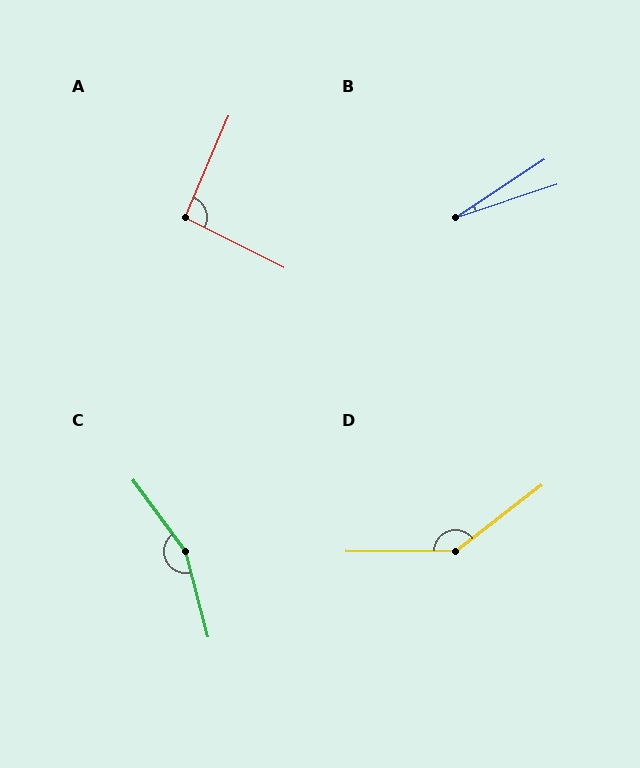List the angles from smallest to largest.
B (15°), A (93°), D (142°), C (159°).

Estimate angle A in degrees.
Approximately 93 degrees.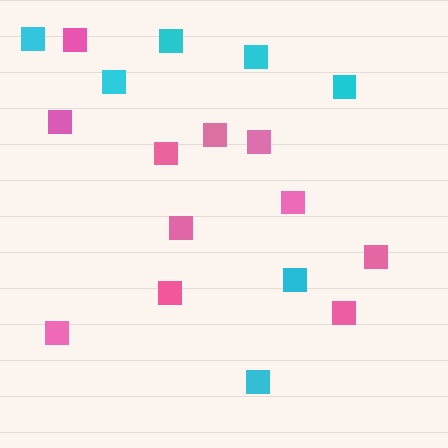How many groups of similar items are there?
There are 2 groups: one group of cyan squares (7) and one group of pink squares (11).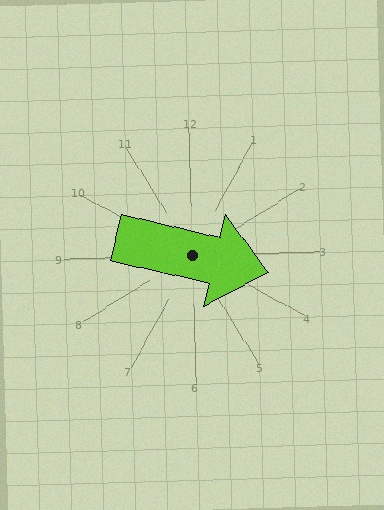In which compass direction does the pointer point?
East.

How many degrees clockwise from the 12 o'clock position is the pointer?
Approximately 105 degrees.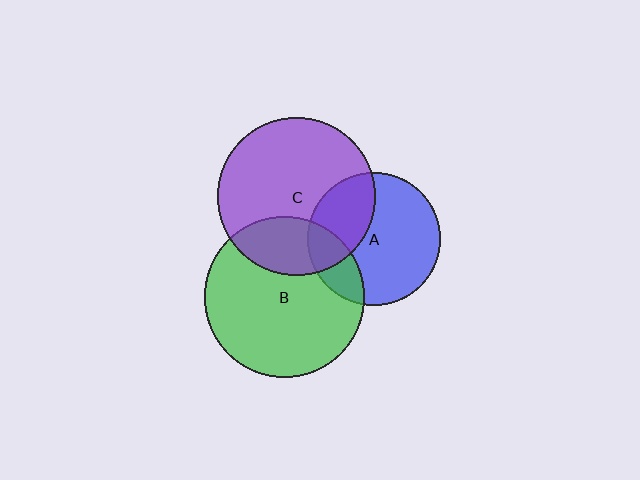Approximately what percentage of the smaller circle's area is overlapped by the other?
Approximately 20%.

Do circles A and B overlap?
Yes.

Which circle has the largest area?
Circle B (green).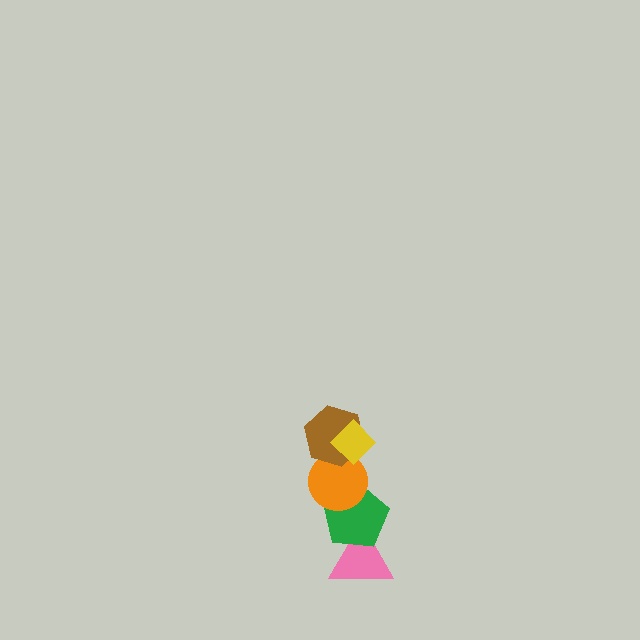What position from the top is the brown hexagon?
The brown hexagon is 2nd from the top.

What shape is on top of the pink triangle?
The green pentagon is on top of the pink triangle.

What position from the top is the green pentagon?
The green pentagon is 4th from the top.